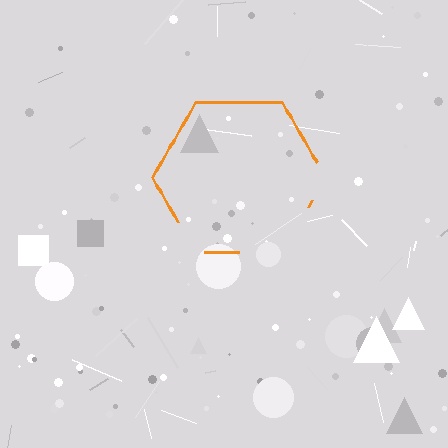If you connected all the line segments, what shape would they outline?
They would outline a hexagon.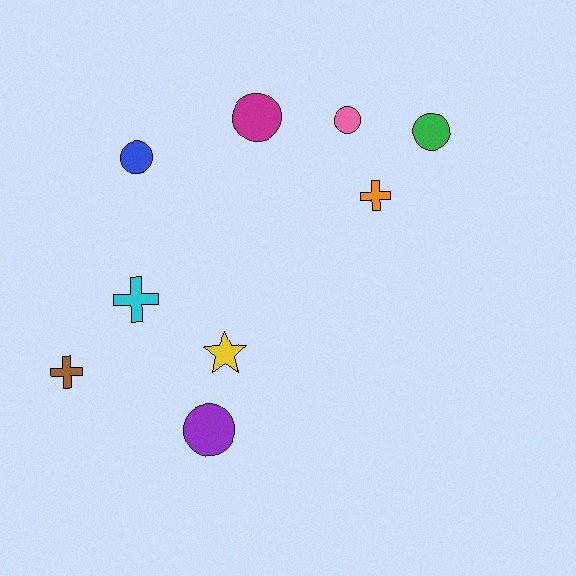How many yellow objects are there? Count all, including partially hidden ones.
There is 1 yellow object.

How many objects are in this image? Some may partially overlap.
There are 9 objects.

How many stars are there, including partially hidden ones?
There is 1 star.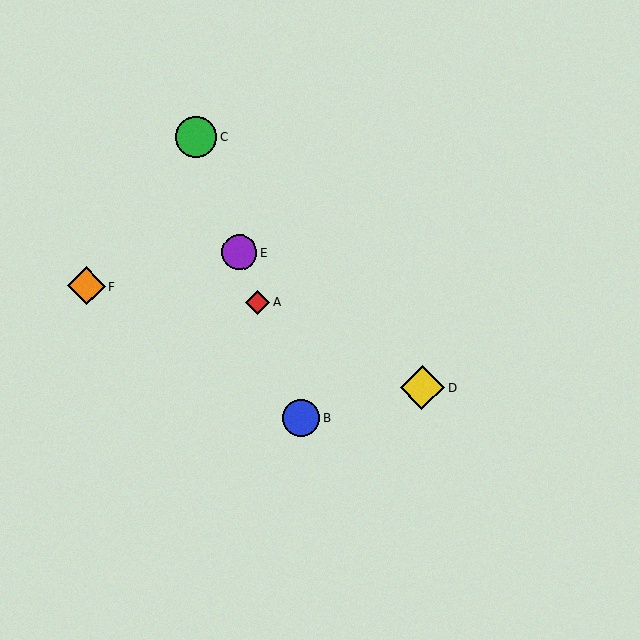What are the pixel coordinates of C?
Object C is at (196, 137).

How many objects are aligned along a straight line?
4 objects (A, B, C, E) are aligned along a straight line.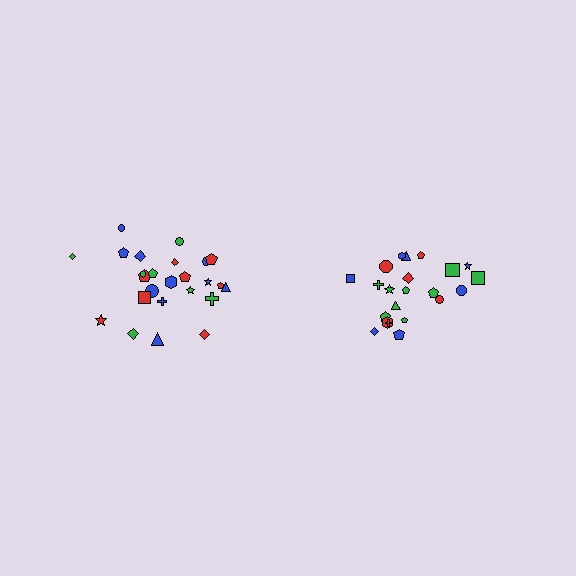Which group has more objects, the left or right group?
The left group.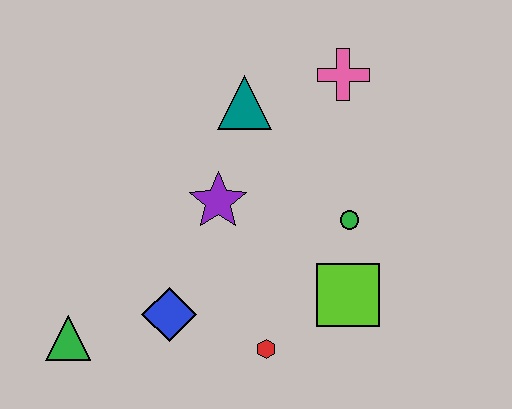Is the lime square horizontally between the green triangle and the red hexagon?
No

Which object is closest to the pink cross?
The teal triangle is closest to the pink cross.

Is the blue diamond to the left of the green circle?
Yes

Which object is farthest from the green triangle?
The pink cross is farthest from the green triangle.